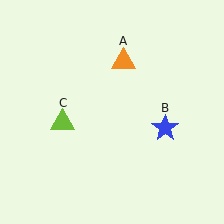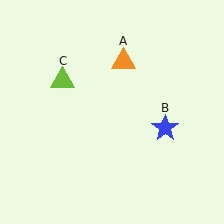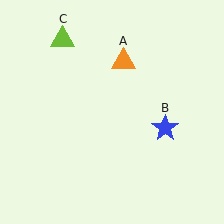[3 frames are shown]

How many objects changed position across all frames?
1 object changed position: lime triangle (object C).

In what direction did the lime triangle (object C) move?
The lime triangle (object C) moved up.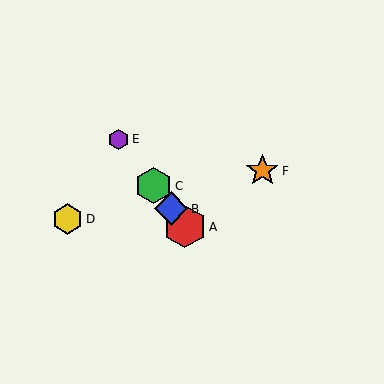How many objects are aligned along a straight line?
4 objects (A, B, C, E) are aligned along a straight line.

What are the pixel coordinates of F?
Object F is at (262, 171).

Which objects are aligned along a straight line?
Objects A, B, C, E are aligned along a straight line.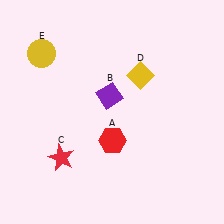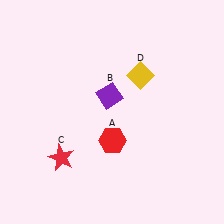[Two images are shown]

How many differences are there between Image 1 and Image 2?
There is 1 difference between the two images.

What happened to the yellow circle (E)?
The yellow circle (E) was removed in Image 2. It was in the top-left area of Image 1.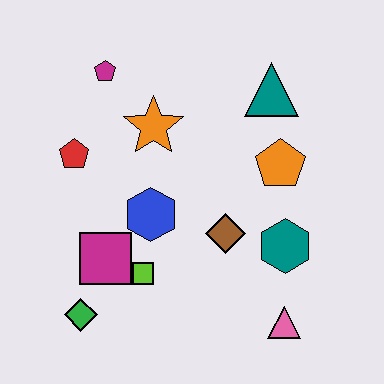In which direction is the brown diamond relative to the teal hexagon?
The brown diamond is to the left of the teal hexagon.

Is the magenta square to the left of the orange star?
Yes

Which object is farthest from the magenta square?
The teal triangle is farthest from the magenta square.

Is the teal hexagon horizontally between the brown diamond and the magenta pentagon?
No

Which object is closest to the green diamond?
The magenta square is closest to the green diamond.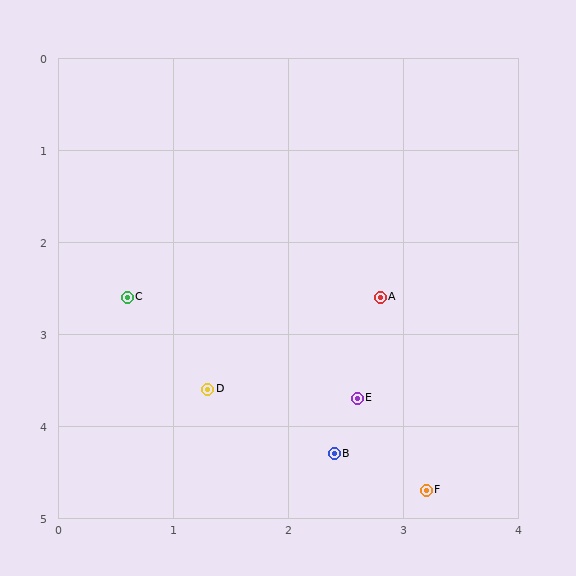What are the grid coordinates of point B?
Point B is at approximately (2.4, 4.3).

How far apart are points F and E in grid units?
Points F and E are about 1.2 grid units apart.